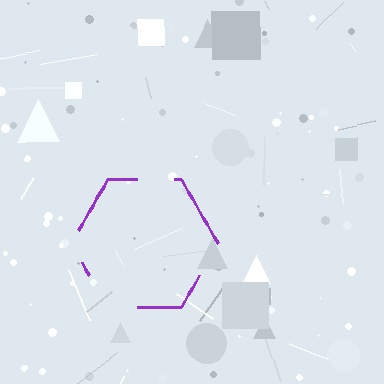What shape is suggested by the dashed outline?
The dashed outline suggests a hexagon.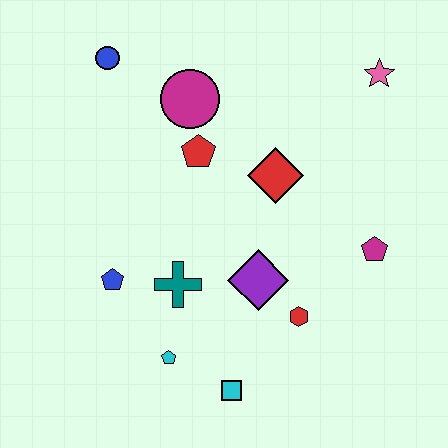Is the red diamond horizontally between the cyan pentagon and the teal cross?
No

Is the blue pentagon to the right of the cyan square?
No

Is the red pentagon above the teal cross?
Yes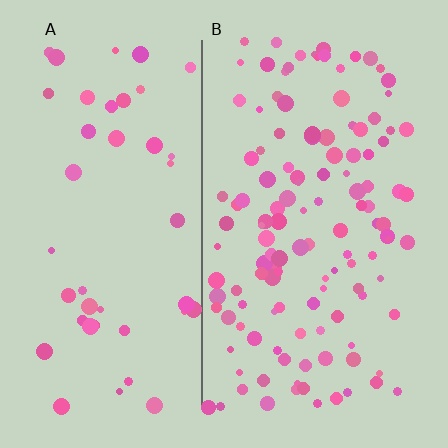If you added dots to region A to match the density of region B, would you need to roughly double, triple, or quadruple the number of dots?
Approximately triple.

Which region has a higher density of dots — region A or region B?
B (the right).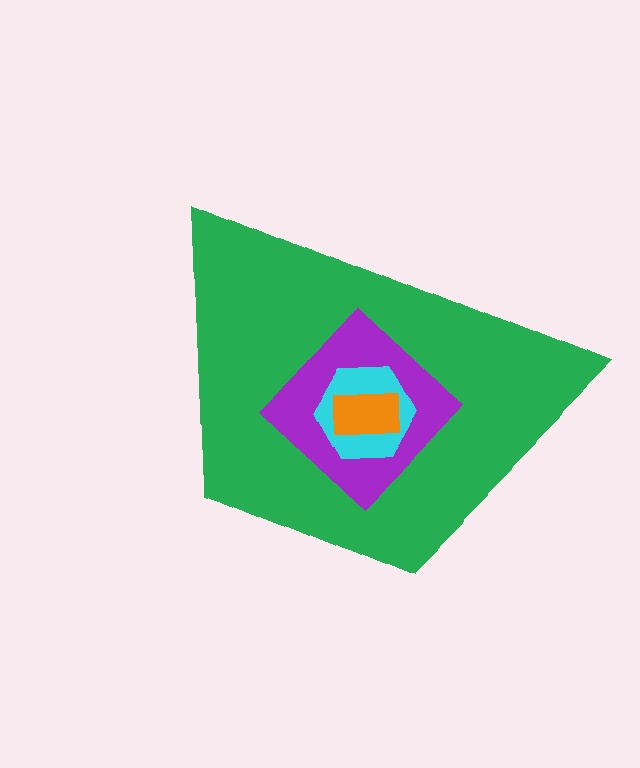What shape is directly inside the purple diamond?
The cyan hexagon.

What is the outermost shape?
The green trapezoid.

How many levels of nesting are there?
4.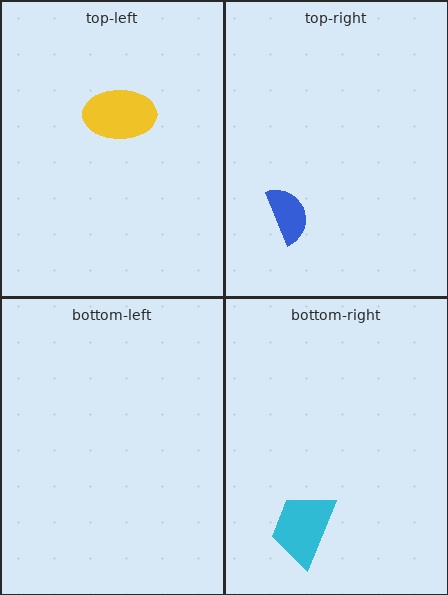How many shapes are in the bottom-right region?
1.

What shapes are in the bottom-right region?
The cyan trapezoid.